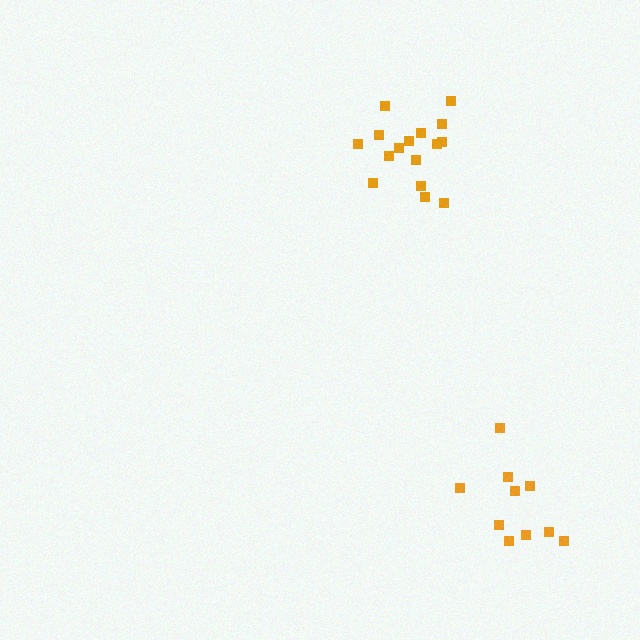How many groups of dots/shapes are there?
There are 2 groups.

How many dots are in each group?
Group 1: 16 dots, Group 2: 10 dots (26 total).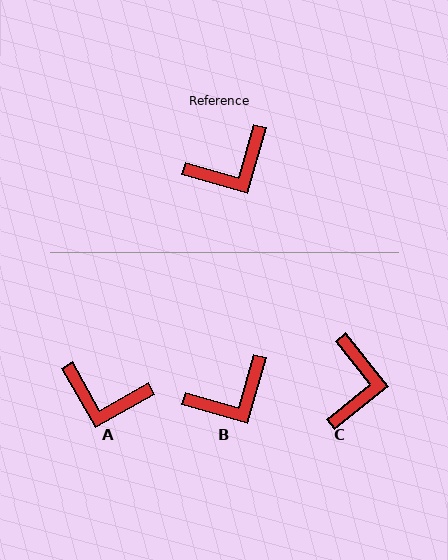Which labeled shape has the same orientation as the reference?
B.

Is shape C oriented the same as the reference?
No, it is off by about 54 degrees.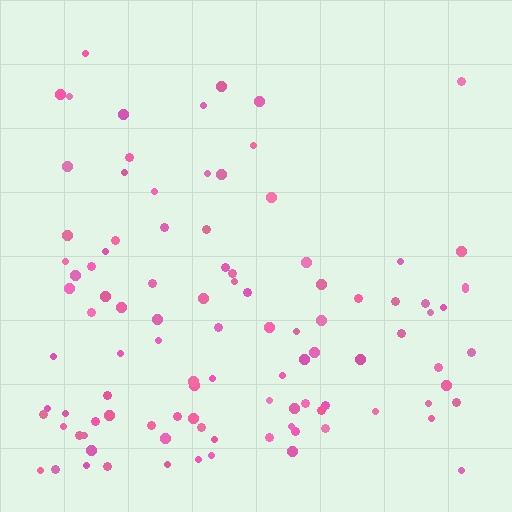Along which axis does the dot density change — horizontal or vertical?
Vertical.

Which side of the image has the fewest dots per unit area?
The top.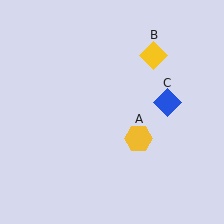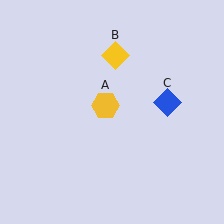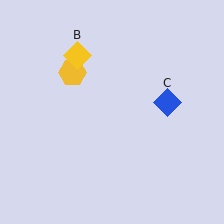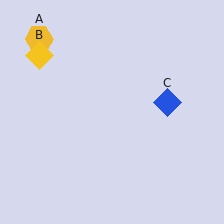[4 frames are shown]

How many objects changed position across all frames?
2 objects changed position: yellow hexagon (object A), yellow diamond (object B).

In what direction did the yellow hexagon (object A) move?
The yellow hexagon (object A) moved up and to the left.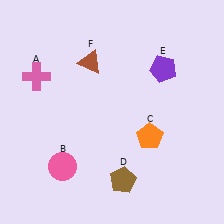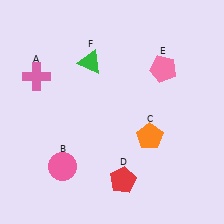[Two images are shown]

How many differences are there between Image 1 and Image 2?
There are 3 differences between the two images.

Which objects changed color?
D changed from brown to red. E changed from purple to pink. F changed from brown to green.